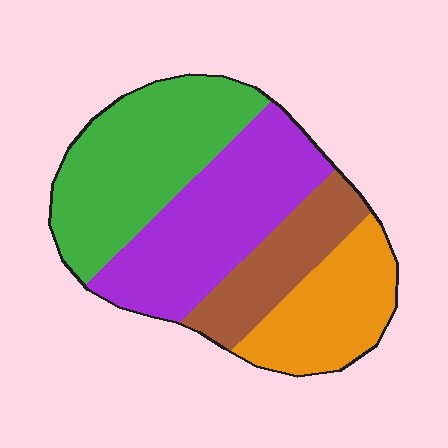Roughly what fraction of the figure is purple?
Purple covers about 30% of the figure.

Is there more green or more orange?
Green.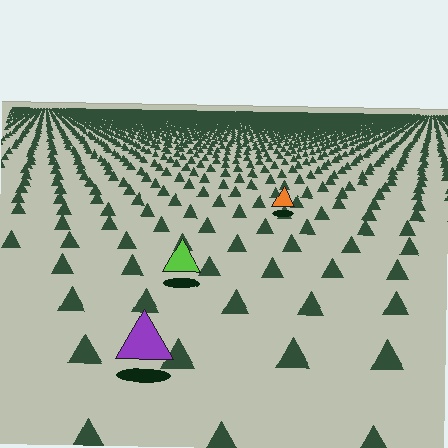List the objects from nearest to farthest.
From nearest to farthest: the purple triangle, the lime triangle, the orange triangle.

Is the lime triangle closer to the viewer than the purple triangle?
No. The purple triangle is closer — you can tell from the texture gradient: the ground texture is coarser near it.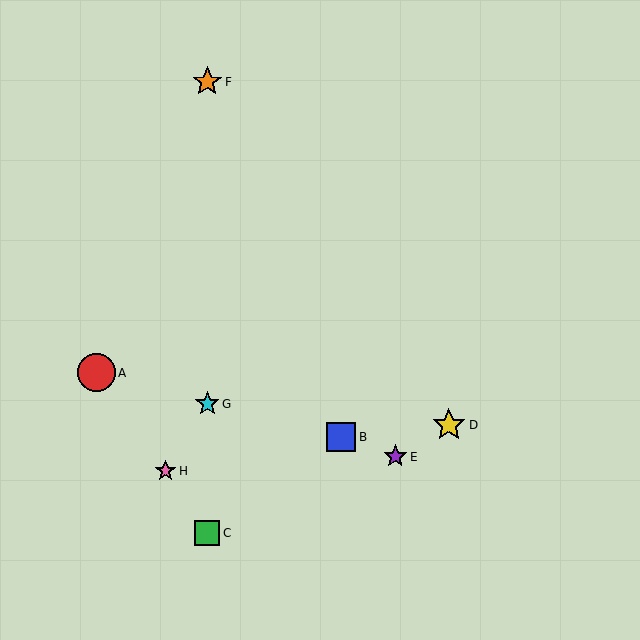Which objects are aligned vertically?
Objects C, F, G are aligned vertically.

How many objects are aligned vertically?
3 objects (C, F, G) are aligned vertically.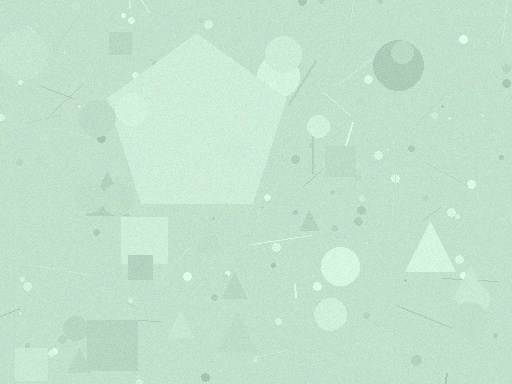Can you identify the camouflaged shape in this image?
The camouflaged shape is a pentagon.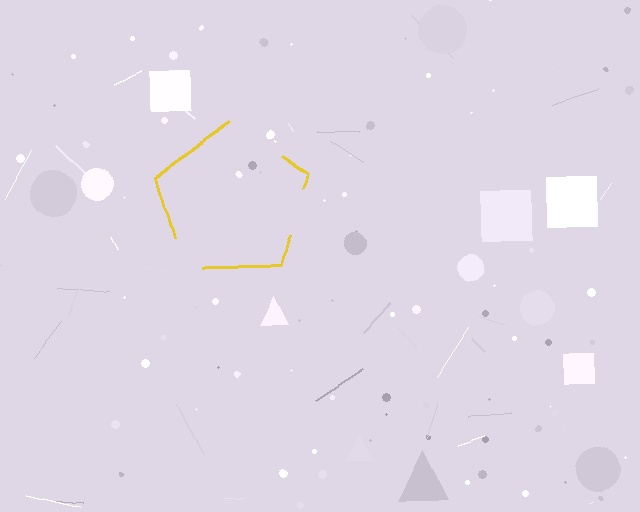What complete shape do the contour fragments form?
The contour fragments form a pentagon.